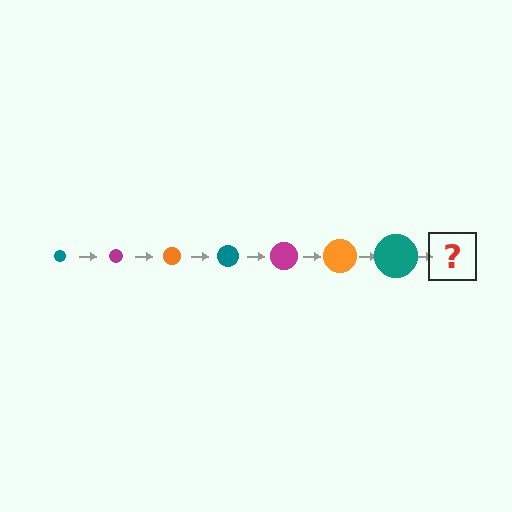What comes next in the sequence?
The next element should be a magenta circle, larger than the previous one.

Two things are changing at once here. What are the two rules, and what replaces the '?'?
The two rules are that the circle grows larger each step and the color cycles through teal, magenta, and orange. The '?' should be a magenta circle, larger than the previous one.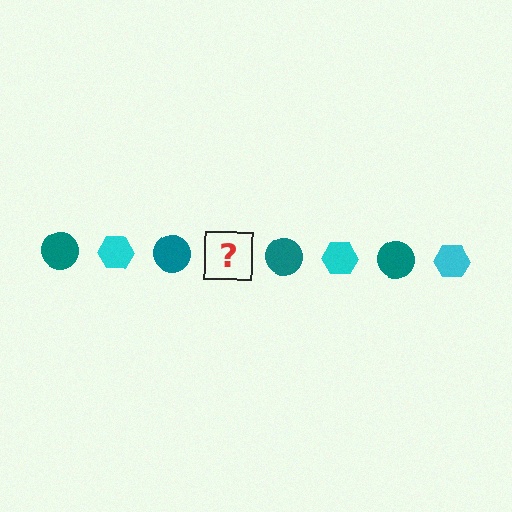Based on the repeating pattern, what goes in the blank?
The blank should be a cyan hexagon.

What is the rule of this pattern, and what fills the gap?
The rule is that the pattern alternates between teal circle and cyan hexagon. The gap should be filled with a cyan hexagon.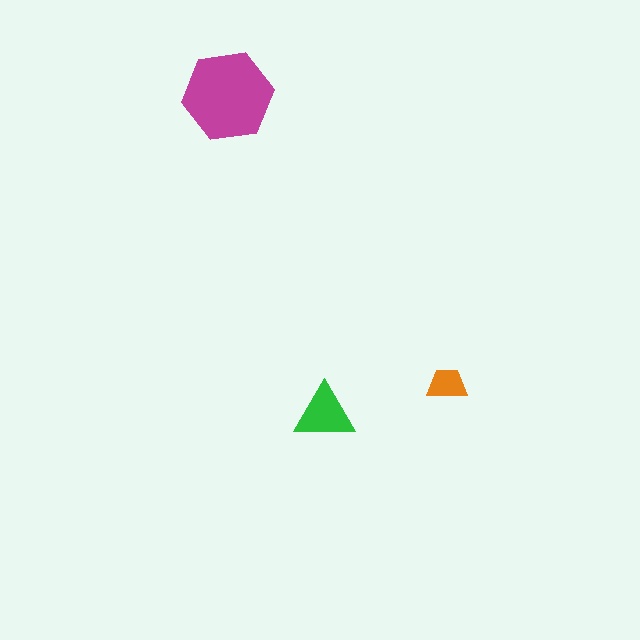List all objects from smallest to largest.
The orange trapezoid, the green triangle, the magenta hexagon.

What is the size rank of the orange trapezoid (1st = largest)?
3rd.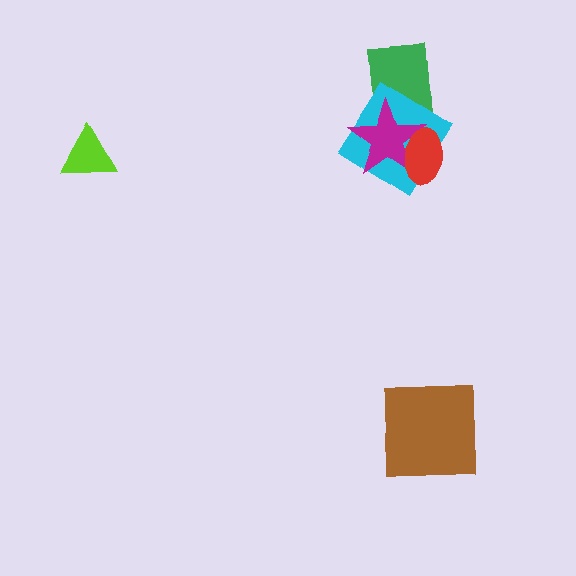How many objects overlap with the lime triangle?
0 objects overlap with the lime triangle.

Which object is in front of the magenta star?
The red ellipse is in front of the magenta star.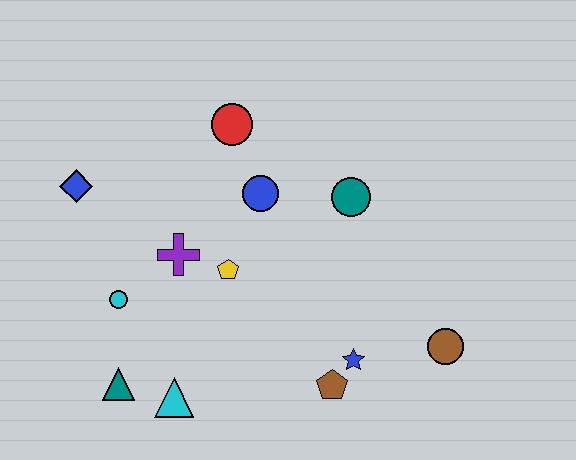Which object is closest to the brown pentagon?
The blue star is closest to the brown pentagon.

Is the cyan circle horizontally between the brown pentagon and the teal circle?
No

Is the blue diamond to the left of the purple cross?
Yes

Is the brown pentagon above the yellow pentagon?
No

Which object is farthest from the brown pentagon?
The blue diamond is farthest from the brown pentagon.